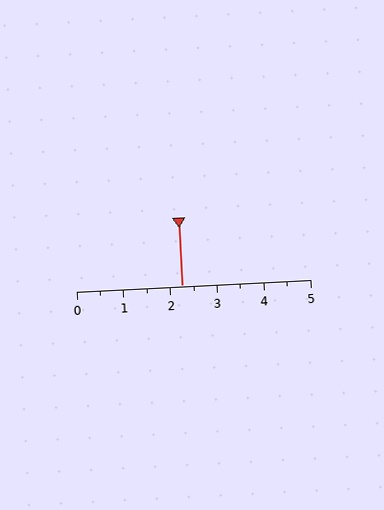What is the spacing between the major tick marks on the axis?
The major ticks are spaced 1 apart.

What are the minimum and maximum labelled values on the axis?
The axis runs from 0 to 5.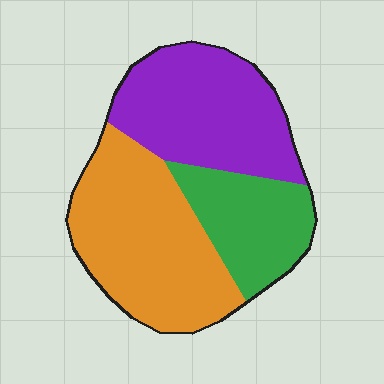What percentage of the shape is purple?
Purple covers 36% of the shape.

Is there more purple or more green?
Purple.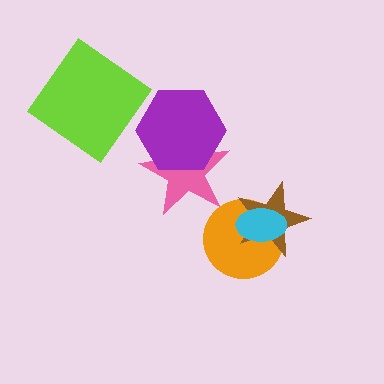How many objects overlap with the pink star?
1 object overlaps with the pink star.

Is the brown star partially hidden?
Yes, it is partially covered by another shape.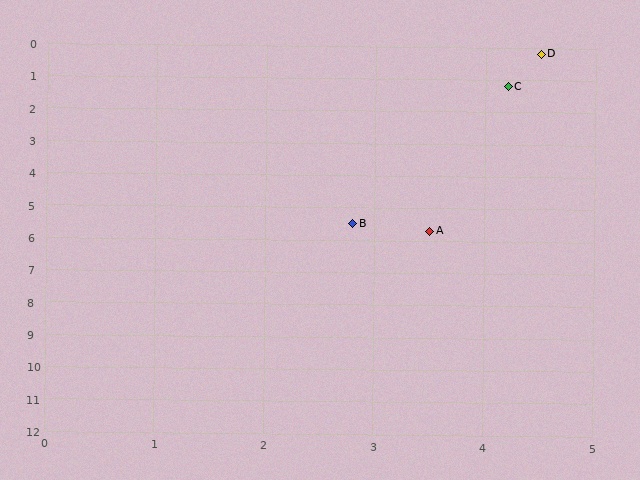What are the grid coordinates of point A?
Point A is at approximately (3.5, 5.7).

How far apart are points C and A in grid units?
Points C and A are about 4.6 grid units apart.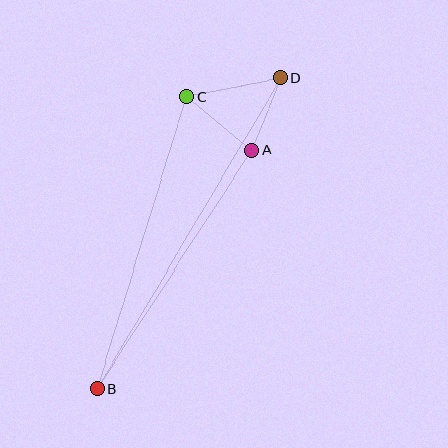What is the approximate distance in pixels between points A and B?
The distance between A and B is approximately 285 pixels.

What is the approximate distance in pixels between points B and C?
The distance between B and C is approximately 305 pixels.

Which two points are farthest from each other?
Points B and D are farthest from each other.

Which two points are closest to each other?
Points A and D are closest to each other.